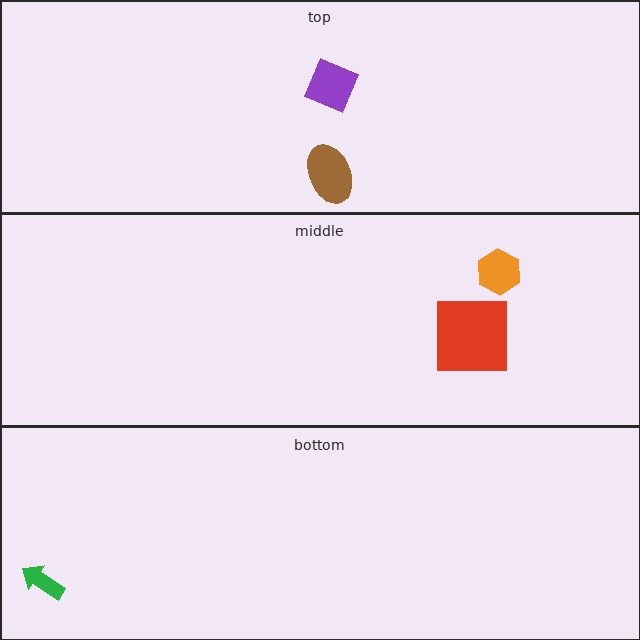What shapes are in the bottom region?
The green arrow.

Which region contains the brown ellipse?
The top region.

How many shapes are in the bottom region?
1.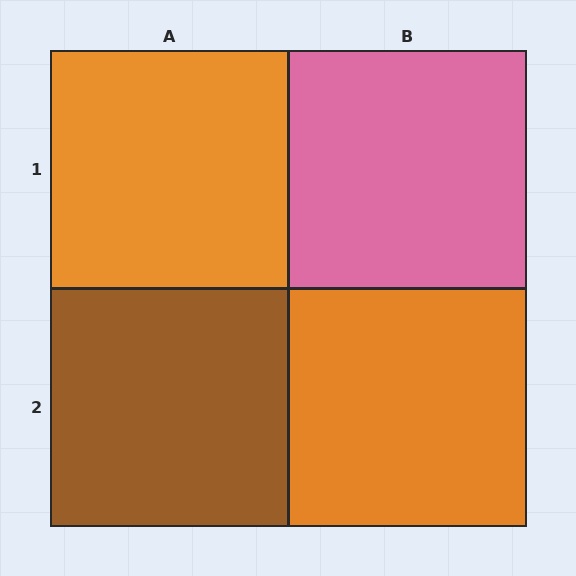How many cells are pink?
1 cell is pink.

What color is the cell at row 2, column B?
Orange.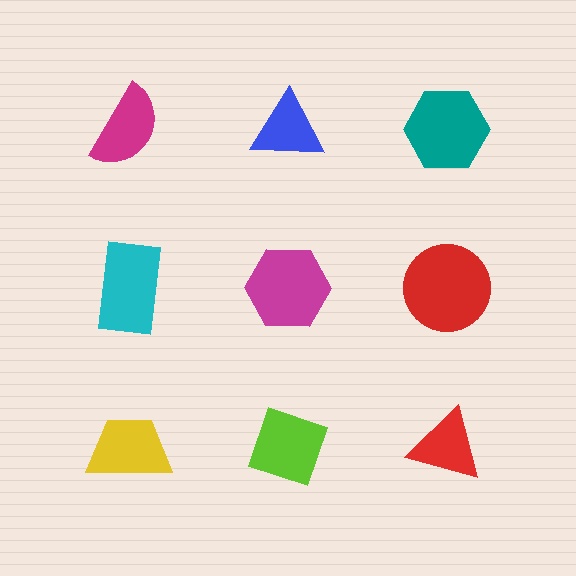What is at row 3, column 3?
A red triangle.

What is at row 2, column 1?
A cyan rectangle.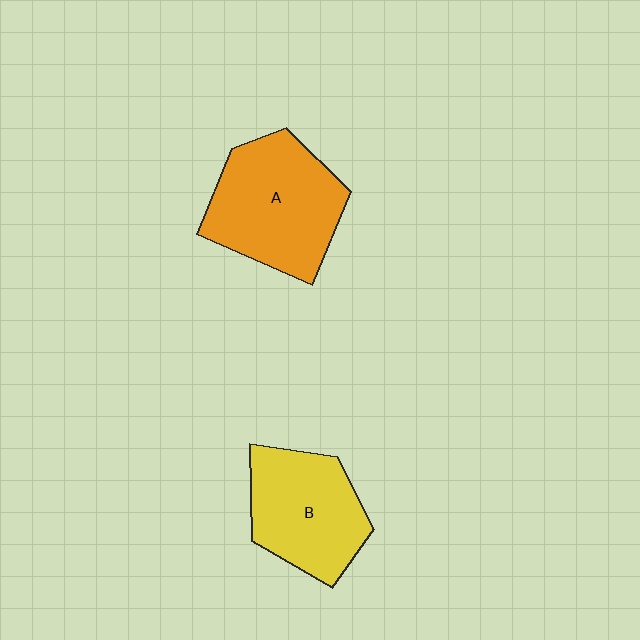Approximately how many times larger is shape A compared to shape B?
Approximately 1.2 times.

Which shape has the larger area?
Shape A (orange).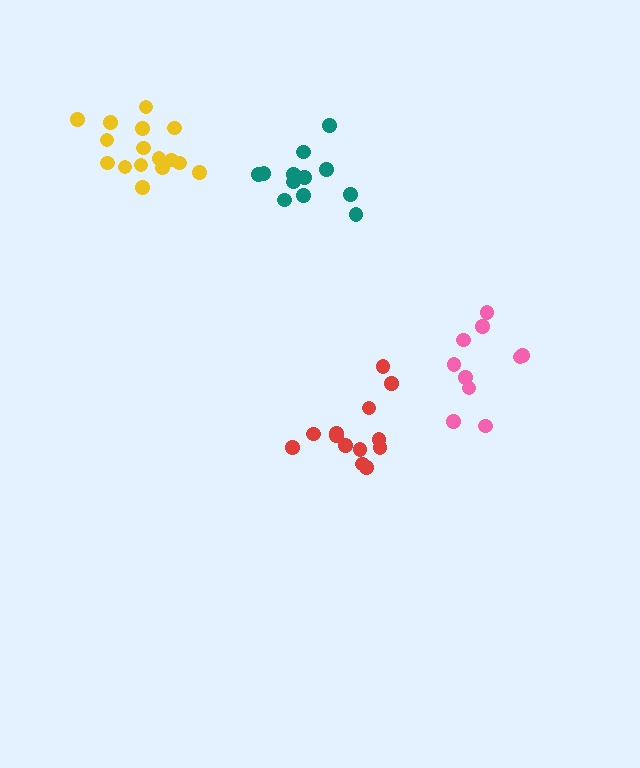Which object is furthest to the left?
The yellow cluster is leftmost.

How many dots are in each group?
Group 1: 16 dots, Group 2: 10 dots, Group 3: 12 dots, Group 4: 14 dots (52 total).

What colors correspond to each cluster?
The clusters are colored: yellow, pink, teal, red.